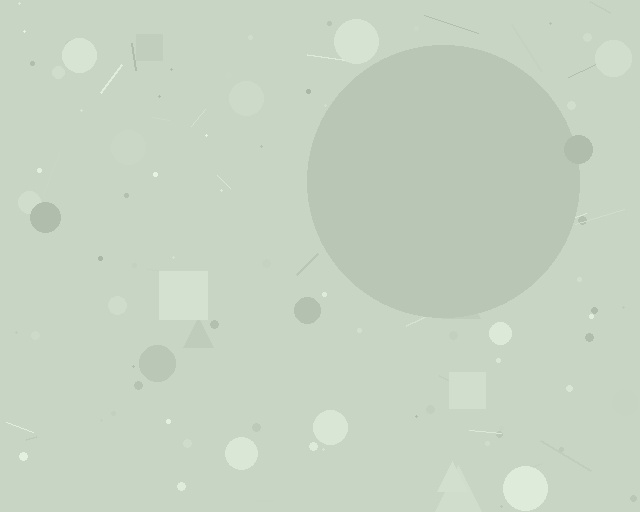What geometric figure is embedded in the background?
A circle is embedded in the background.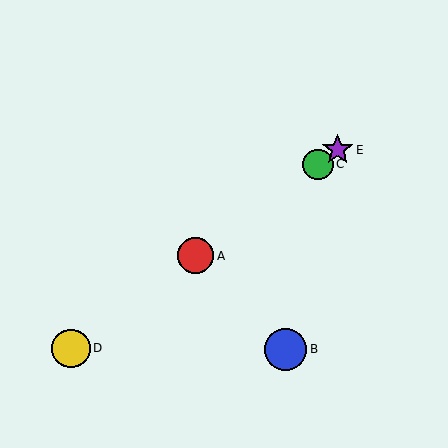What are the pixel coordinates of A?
Object A is at (195, 256).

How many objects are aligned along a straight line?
4 objects (A, C, D, E) are aligned along a straight line.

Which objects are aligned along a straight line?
Objects A, C, D, E are aligned along a straight line.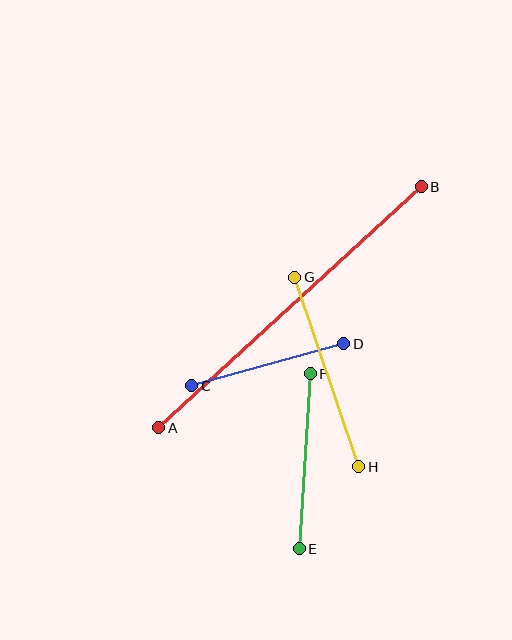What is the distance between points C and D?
The distance is approximately 157 pixels.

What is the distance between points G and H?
The distance is approximately 200 pixels.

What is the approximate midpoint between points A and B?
The midpoint is at approximately (290, 307) pixels.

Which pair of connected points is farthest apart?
Points A and B are farthest apart.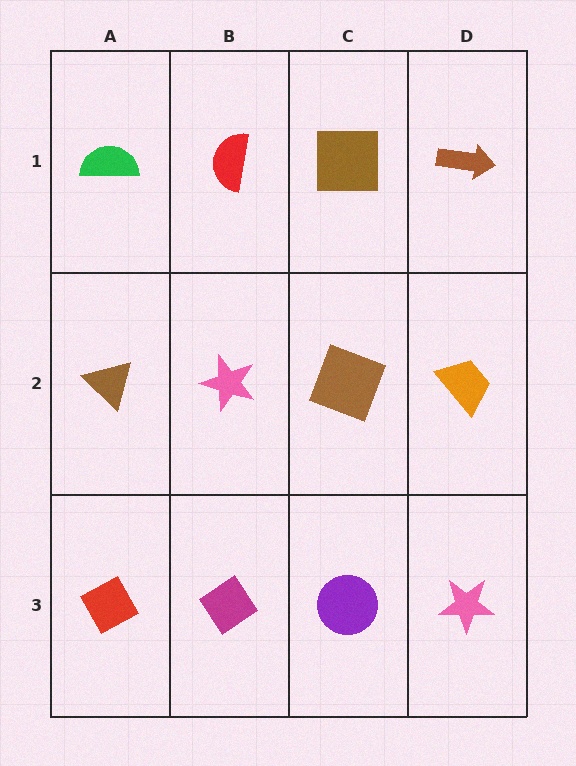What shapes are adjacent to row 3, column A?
A brown triangle (row 2, column A), a magenta diamond (row 3, column B).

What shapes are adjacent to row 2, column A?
A green semicircle (row 1, column A), a red diamond (row 3, column A), a pink star (row 2, column B).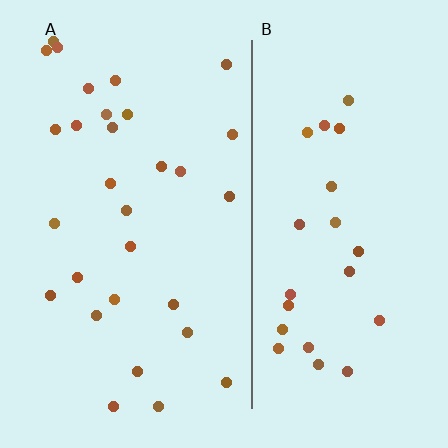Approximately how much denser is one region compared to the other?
Approximately 1.3× — region A over region B.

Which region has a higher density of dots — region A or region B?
A (the left).